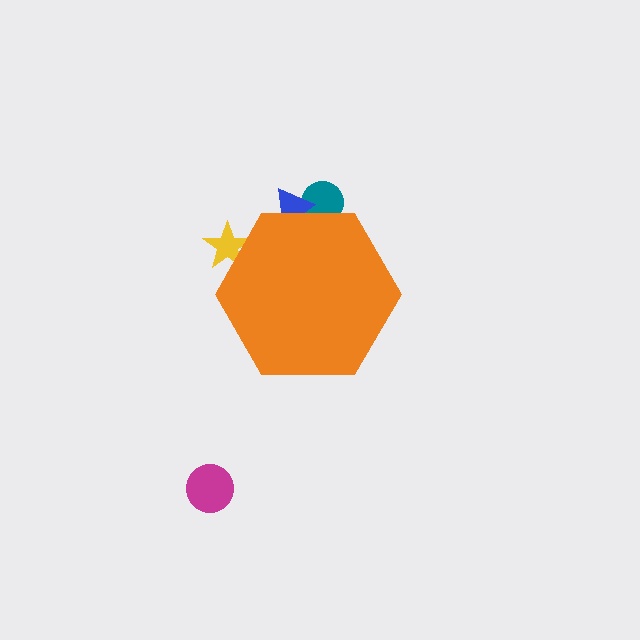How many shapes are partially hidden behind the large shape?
3 shapes are partially hidden.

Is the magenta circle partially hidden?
No, the magenta circle is fully visible.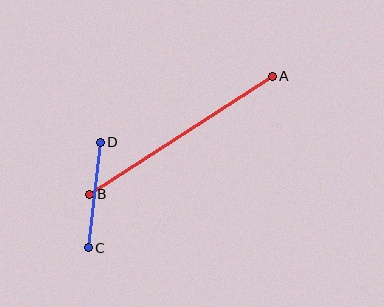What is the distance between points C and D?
The distance is approximately 106 pixels.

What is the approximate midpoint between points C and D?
The midpoint is at approximately (94, 195) pixels.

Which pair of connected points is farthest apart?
Points A and B are farthest apart.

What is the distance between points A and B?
The distance is approximately 217 pixels.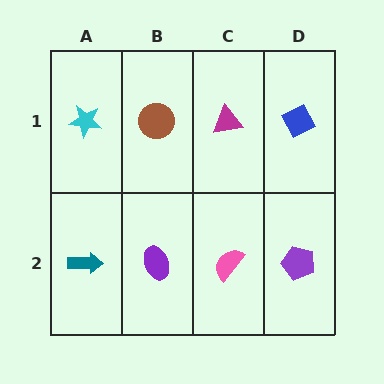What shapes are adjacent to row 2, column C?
A magenta triangle (row 1, column C), a purple ellipse (row 2, column B), a purple pentagon (row 2, column D).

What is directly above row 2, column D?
A blue diamond.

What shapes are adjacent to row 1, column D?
A purple pentagon (row 2, column D), a magenta triangle (row 1, column C).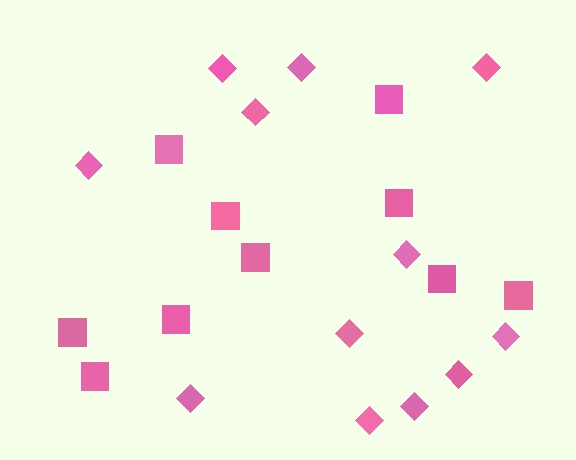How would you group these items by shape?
There are 2 groups: one group of squares (10) and one group of diamonds (12).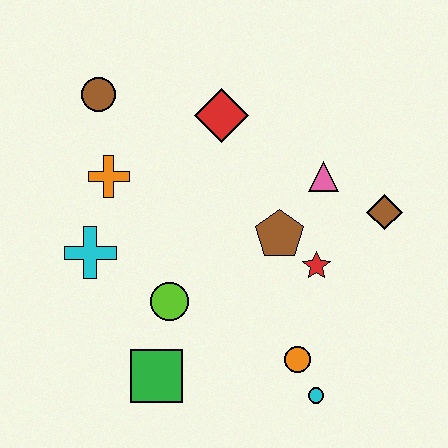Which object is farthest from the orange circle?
The brown circle is farthest from the orange circle.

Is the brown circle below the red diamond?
No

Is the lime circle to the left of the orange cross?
No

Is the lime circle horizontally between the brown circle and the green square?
No